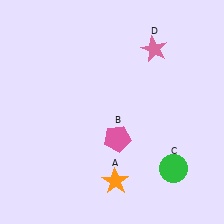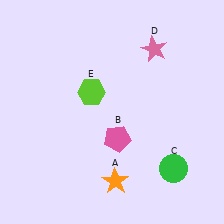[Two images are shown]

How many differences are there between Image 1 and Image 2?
There is 1 difference between the two images.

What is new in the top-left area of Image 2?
A lime hexagon (E) was added in the top-left area of Image 2.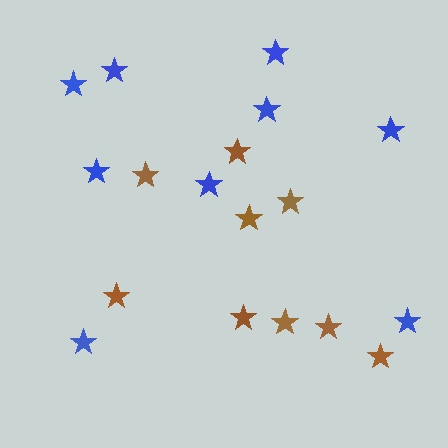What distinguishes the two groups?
There are 2 groups: one group of brown stars (9) and one group of blue stars (9).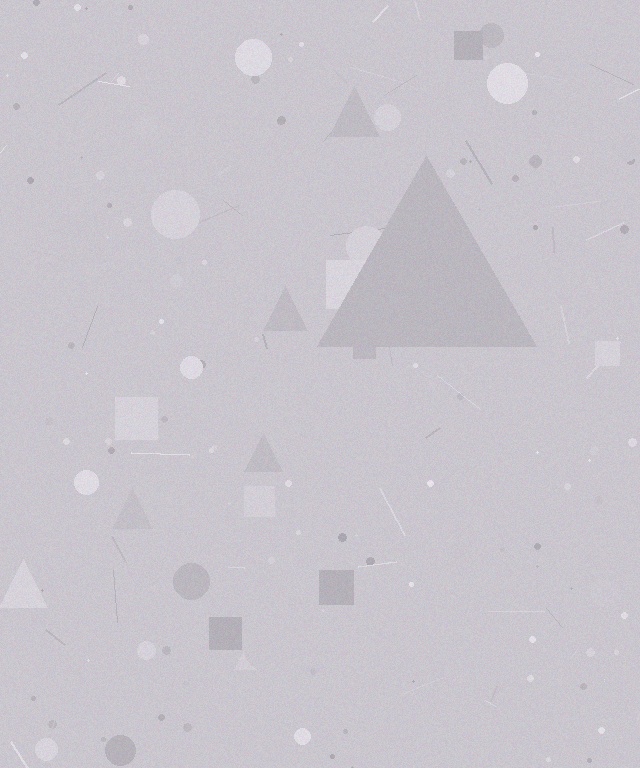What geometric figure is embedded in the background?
A triangle is embedded in the background.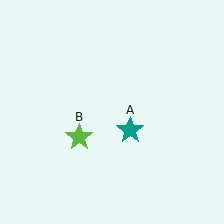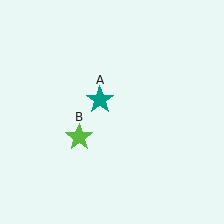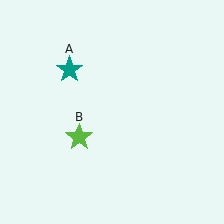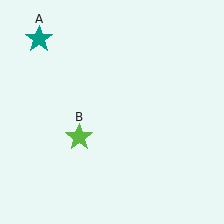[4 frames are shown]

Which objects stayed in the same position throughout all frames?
Lime star (object B) remained stationary.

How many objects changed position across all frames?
1 object changed position: teal star (object A).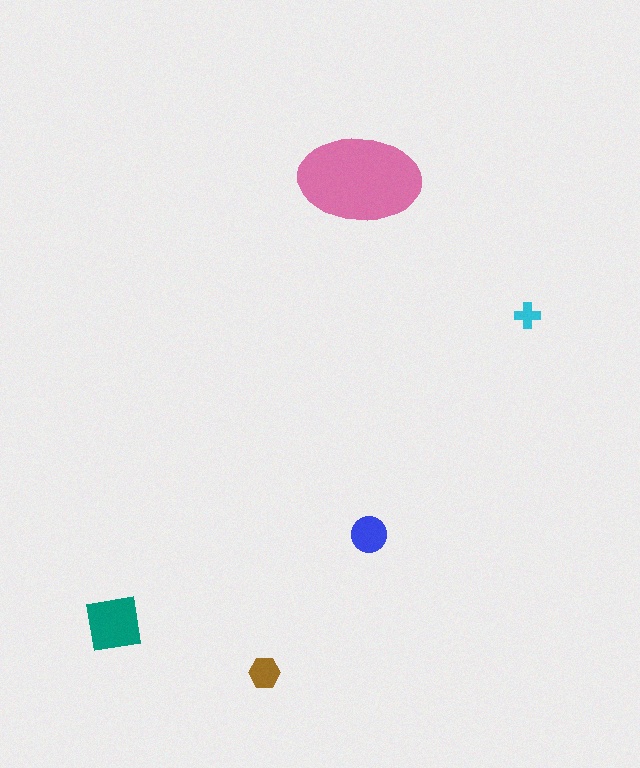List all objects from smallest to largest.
The cyan cross, the brown hexagon, the blue circle, the teal square, the pink ellipse.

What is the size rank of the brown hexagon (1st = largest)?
4th.